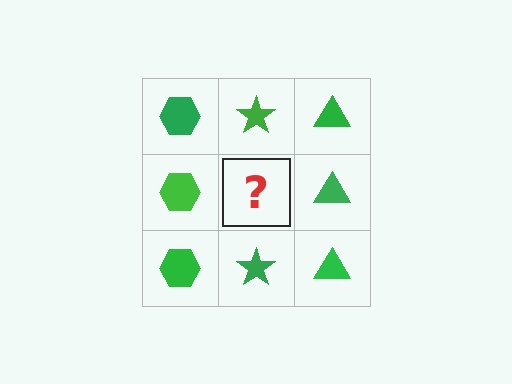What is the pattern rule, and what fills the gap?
The rule is that each column has a consistent shape. The gap should be filled with a green star.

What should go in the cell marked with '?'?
The missing cell should contain a green star.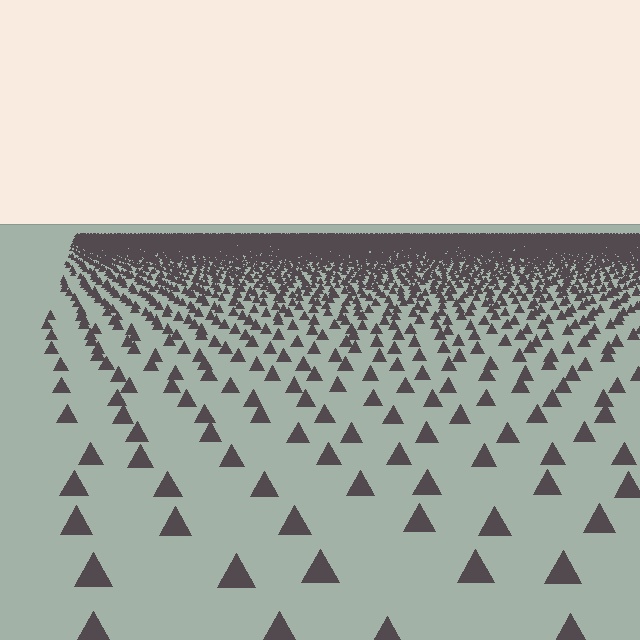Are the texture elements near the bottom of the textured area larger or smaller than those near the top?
Larger. Near the bottom, elements are closer to the viewer and appear at a bigger on-screen size.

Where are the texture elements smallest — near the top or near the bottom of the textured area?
Near the top.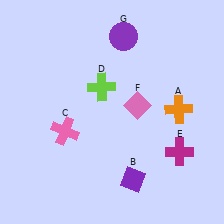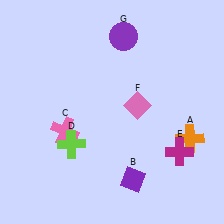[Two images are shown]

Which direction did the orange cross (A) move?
The orange cross (A) moved down.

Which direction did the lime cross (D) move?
The lime cross (D) moved down.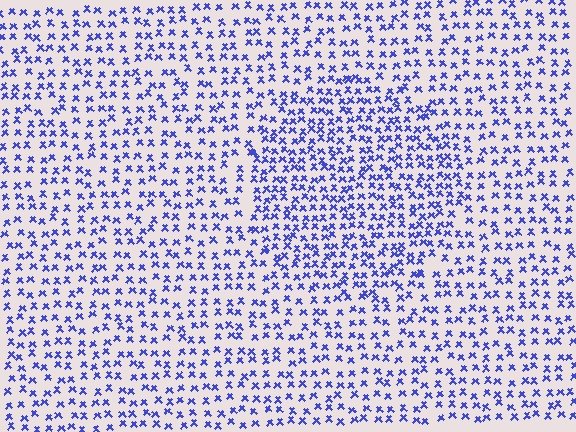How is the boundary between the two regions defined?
The boundary is defined by a change in element density (approximately 1.6x ratio). All elements are the same color, size, and shape.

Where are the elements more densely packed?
The elements are more densely packed inside the circle boundary.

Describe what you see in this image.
The image contains small blue elements arranged at two different densities. A circle-shaped region is visible where the elements are more densely packed than the surrounding area.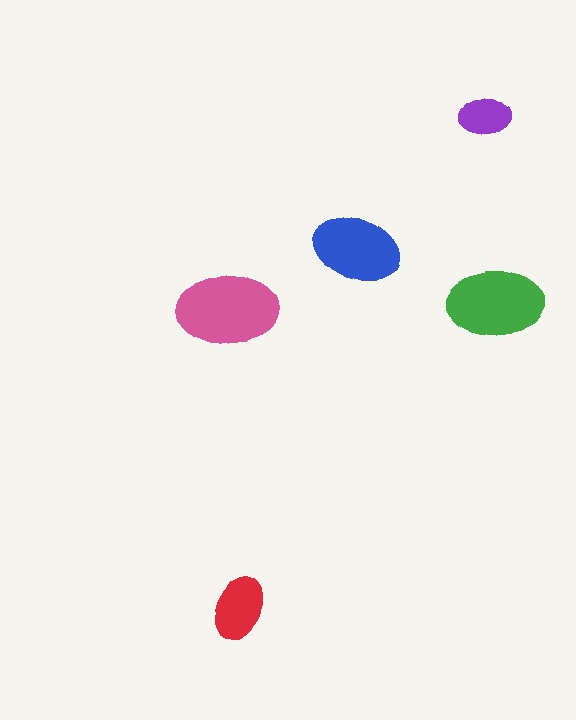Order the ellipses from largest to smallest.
the pink one, the green one, the blue one, the red one, the purple one.